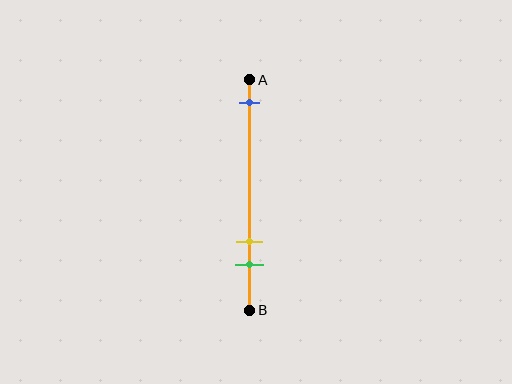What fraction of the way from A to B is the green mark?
The green mark is approximately 80% (0.8) of the way from A to B.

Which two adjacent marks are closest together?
The yellow and green marks are the closest adjacent pair.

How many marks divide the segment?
There are 3 marks dividing the segment.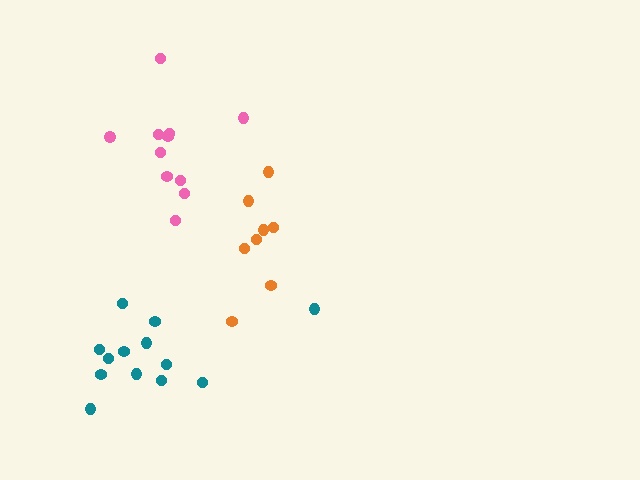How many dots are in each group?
Group 1: 11 dots, Group 2: 13 dots, Group 3: 8 dots (32 total).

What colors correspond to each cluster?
The clusters are colored: pink, teal, orange.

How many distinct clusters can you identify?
There are 3 distinct clusters.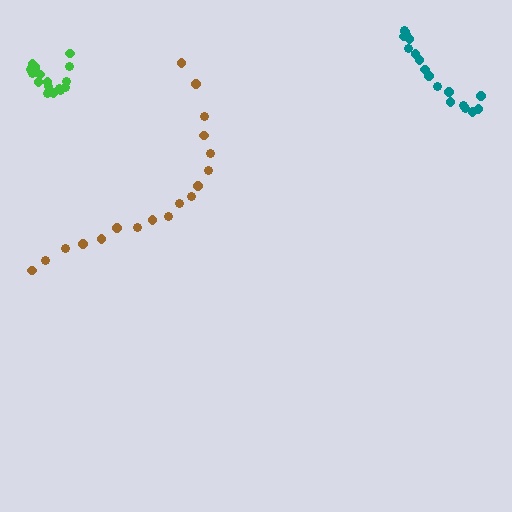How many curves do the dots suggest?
There are 3 distinct paths.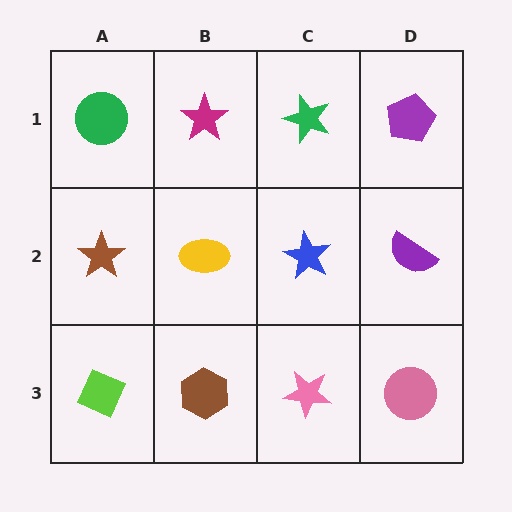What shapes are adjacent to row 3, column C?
A blue star (row 2, column C), a brown hexagon (row 3, column B), a pink circle (row 3, column D).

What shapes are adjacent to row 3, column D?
A purple semicircle (row 2, column D), a pink star (row 3, column C).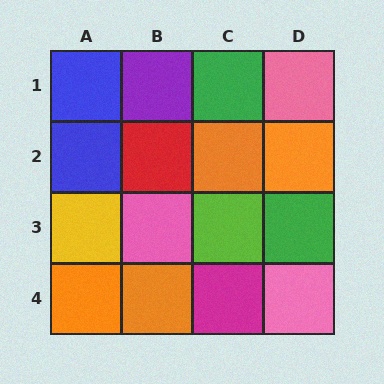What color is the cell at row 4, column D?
Pink.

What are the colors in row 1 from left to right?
Blue, purple, green, pink.